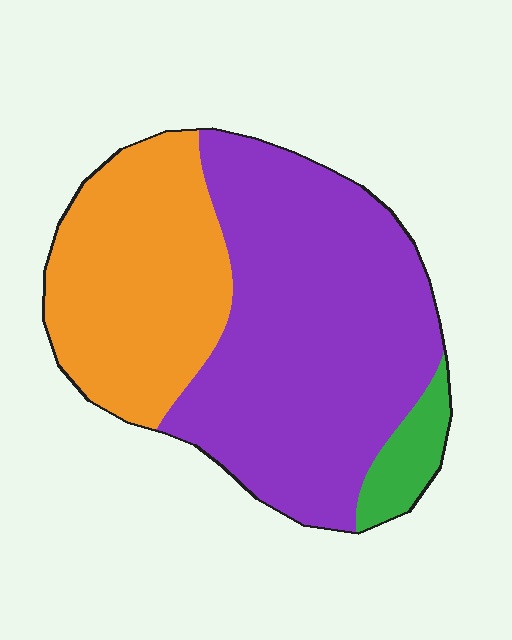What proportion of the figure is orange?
Orange takes up about one third (1/3) of the figure.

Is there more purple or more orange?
Purple.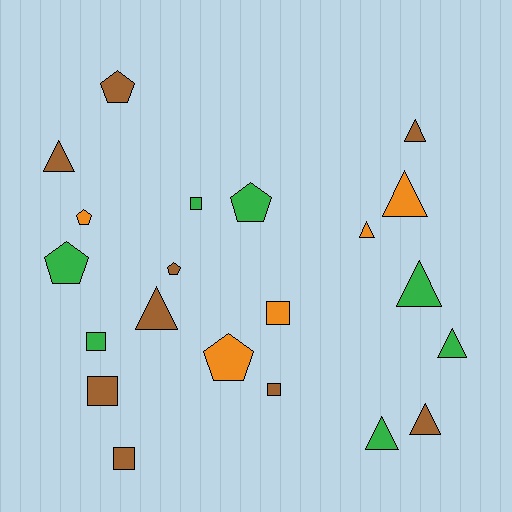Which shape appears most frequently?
Triangle, with 9 objects.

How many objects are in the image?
There are 21 objects.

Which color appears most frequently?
Brown, with 9 objects.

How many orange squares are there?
There is 1 orange square.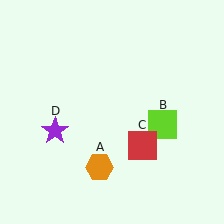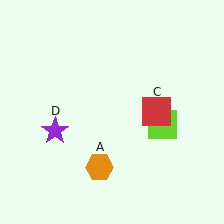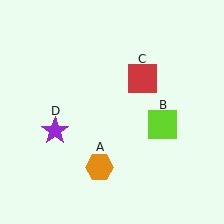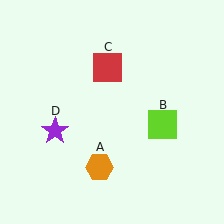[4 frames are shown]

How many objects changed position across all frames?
1 object changed position: red square (object C).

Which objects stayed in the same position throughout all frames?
Orange hexagon (object A) and lime square (object B) and purple star (object D) remained stationary.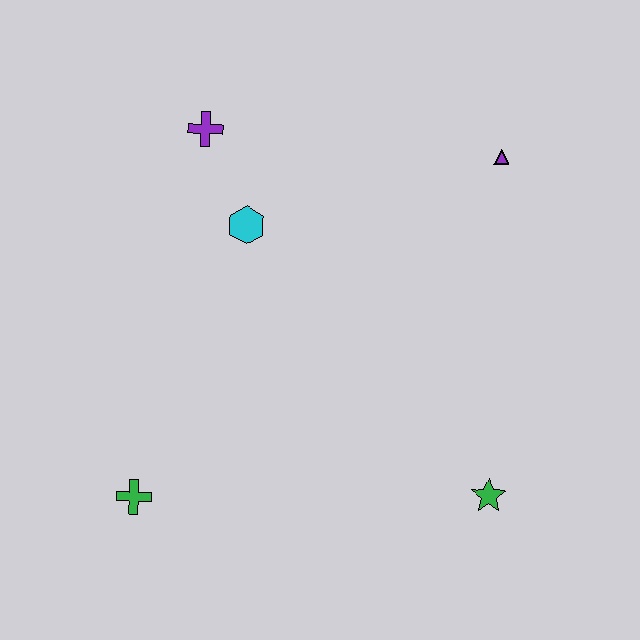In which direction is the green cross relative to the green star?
The green cross is to the left of the green star.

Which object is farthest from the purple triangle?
The green cross is farthest from the purple triangle.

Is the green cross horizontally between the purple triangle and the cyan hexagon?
No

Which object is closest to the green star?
The purple triangle is closest to the green star.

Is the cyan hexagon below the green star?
No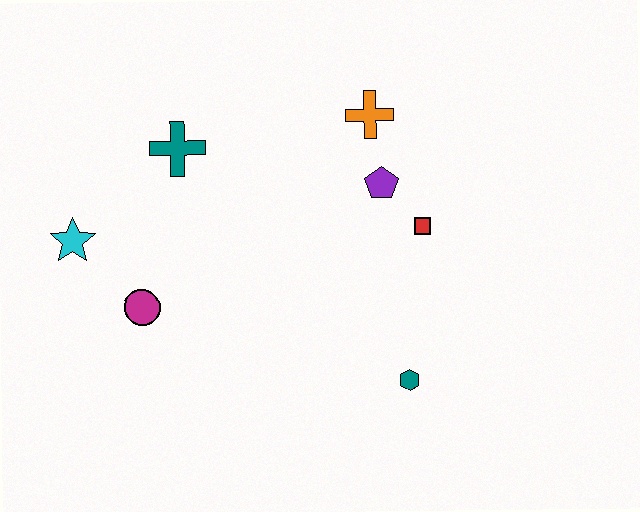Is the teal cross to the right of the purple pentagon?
No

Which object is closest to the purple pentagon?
The red square is closest to the purple pentagon.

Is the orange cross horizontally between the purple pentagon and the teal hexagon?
No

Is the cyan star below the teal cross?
Yes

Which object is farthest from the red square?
The cyan star is farthest from the red square.